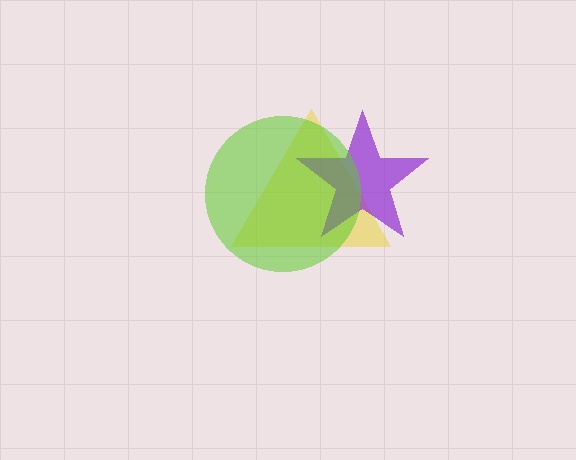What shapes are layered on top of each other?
The layered shapes are: a yellow triangle, a purple star, a lime circle.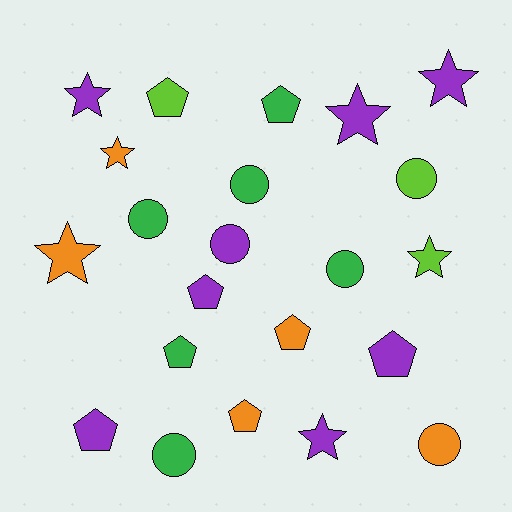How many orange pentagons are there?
There are 2 orange pentagons.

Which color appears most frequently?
Purple, with 8 objects.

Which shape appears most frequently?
Pentagon, with 8 objects.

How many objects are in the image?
There are 22 objects.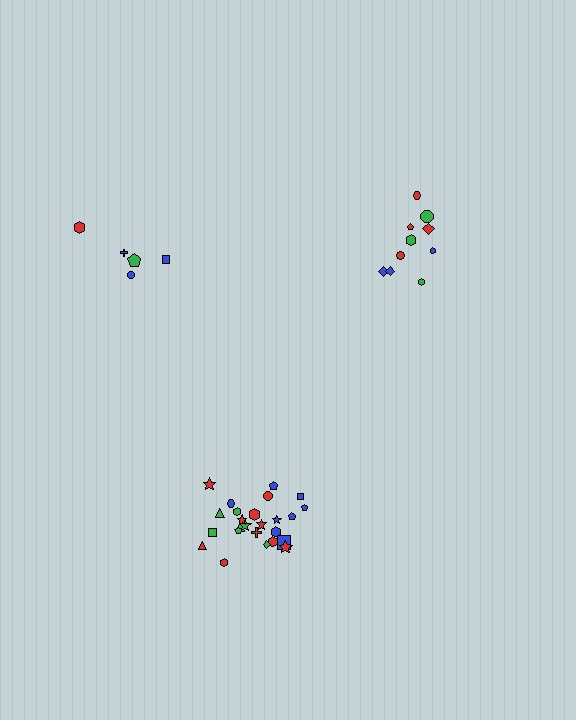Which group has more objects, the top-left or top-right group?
The top-right group.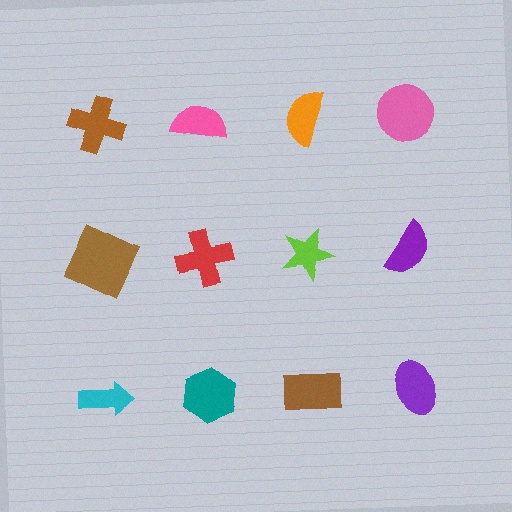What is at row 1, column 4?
A pink circle.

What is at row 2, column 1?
A brown square.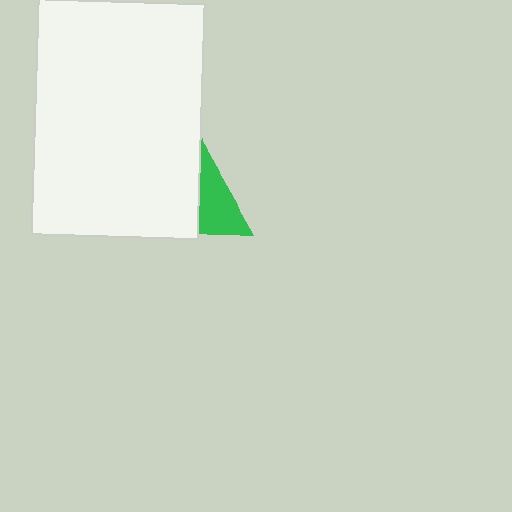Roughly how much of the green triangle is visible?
A small part of it is visible (roughly 34%).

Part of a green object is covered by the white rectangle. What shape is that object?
It is a triangle.